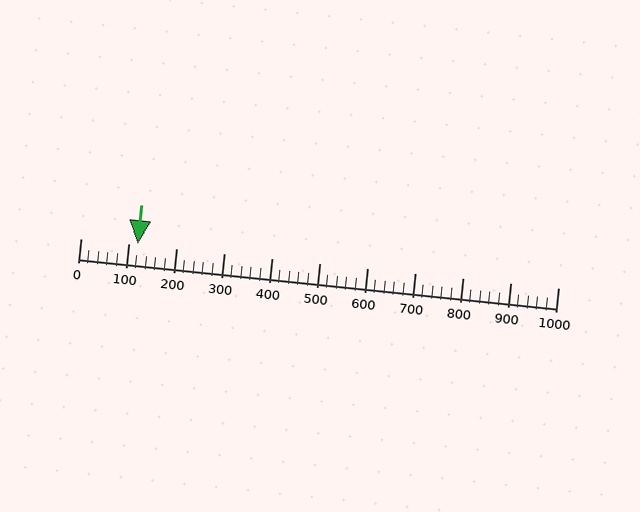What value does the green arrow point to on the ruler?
The green arrow points to approximately 120.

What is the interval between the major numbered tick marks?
The major tick marks are spaced 100 units apart.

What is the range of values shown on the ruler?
The ruler shows values from 0 to 1000.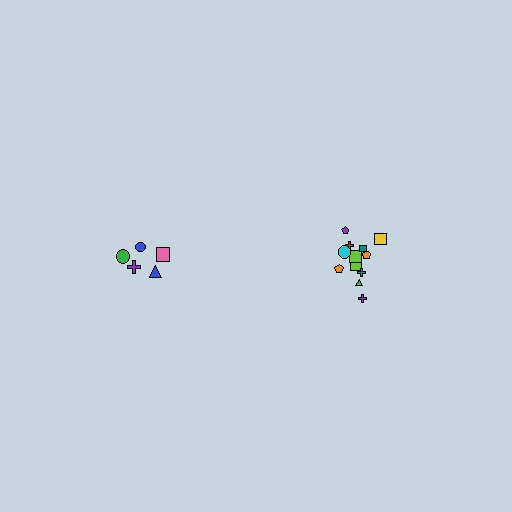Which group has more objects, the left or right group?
The right group.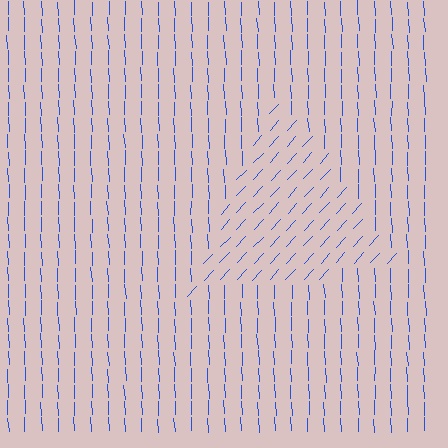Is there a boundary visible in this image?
Yes, there is a texture boundary formed by a change in line orientation.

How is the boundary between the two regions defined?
The boundary is defined purely by a change in line orientation (approximately 45 degrees difference). All lines are the same color and thickness.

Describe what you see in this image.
The image is filled with small blue line segments. A triangle region in the image has lines oriented differently from the surrounding lines, creating a visible texture boundary.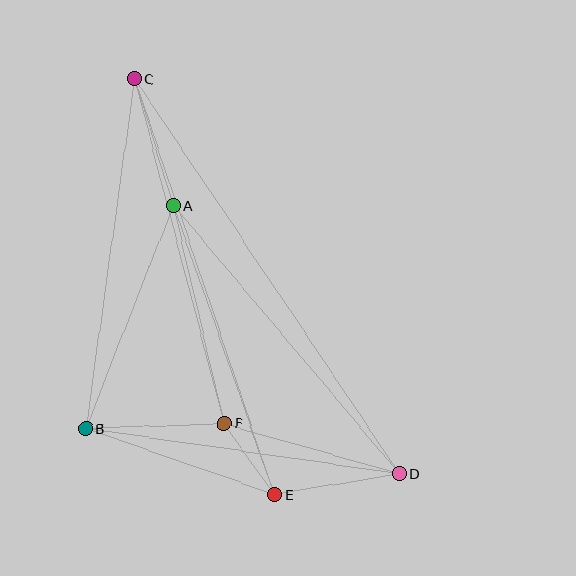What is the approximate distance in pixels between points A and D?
The distance between A and D is approximately 351 pixels.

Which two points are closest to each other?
Points E and F are closest to each other.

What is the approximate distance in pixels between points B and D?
The distance between B and D is approximately 317 pixels.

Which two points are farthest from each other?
Points C and D are farthest from each other.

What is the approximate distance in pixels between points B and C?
The distance between B and C is approximately 353 pixels.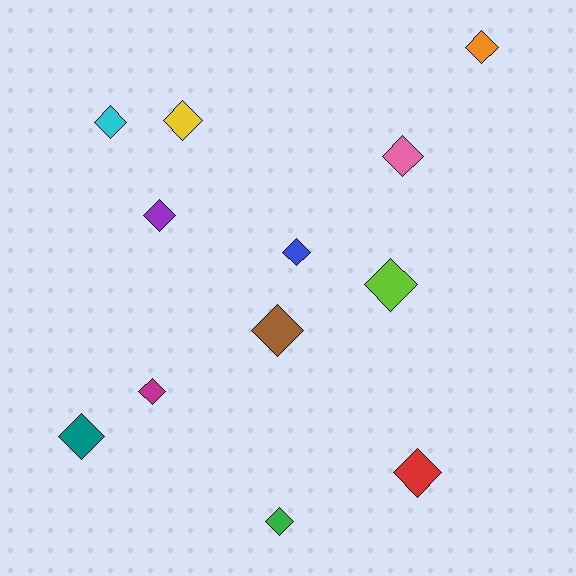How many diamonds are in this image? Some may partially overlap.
There are 12 diamonds.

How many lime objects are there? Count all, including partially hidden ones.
There is 1 lime object.